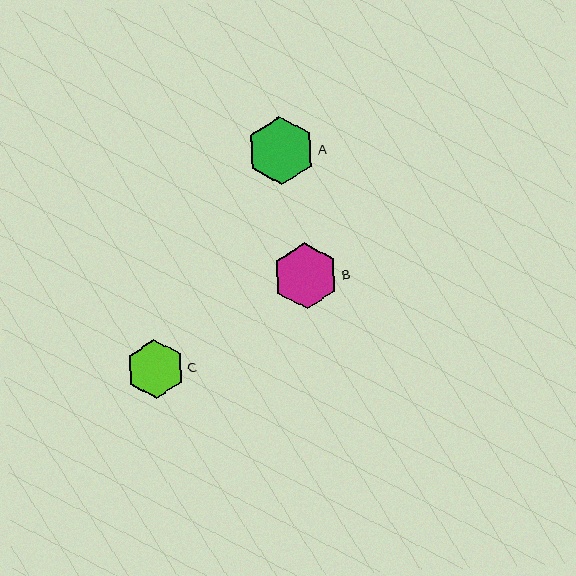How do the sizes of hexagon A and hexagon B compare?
Hexagon A and hexagon B are approximately the same size.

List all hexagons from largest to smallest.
From largest to smallest: A, B, C.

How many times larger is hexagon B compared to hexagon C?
Hexagon B is approximately 1.1 times the size of hexagon C.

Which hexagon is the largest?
Hexagon A is the largest with a size of approximately 68 pixels.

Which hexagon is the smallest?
Hexagon C is the smallest with a size of approximately 59 pixels.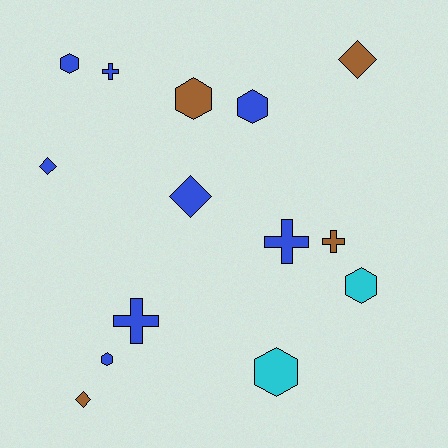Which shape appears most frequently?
Hexagon, with 6 objects.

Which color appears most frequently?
Blue, with 8 objects.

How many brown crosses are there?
There is 1 brown cross.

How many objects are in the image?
There are 14 objects.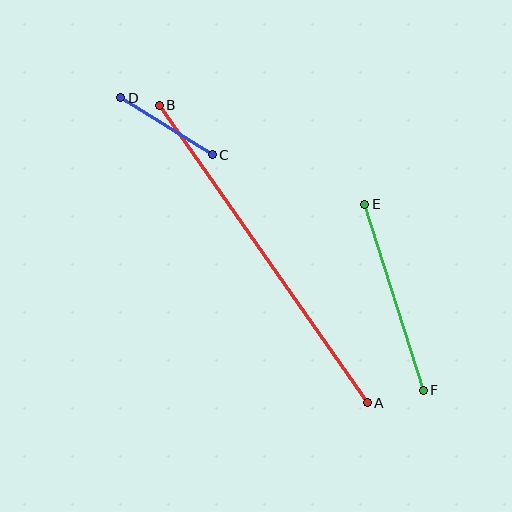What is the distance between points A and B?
The distance is approximately 363 pixels.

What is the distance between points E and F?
The distance is approximately 195 pixels.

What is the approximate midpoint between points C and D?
The midpoint is at approximately (166, 126) pixels.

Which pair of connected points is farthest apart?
Points A and B are farthest apart.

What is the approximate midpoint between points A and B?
The midpoint is at approximately (263, 254) pixels.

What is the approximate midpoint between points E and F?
The midpoint is at approximately (394, 297) pixels.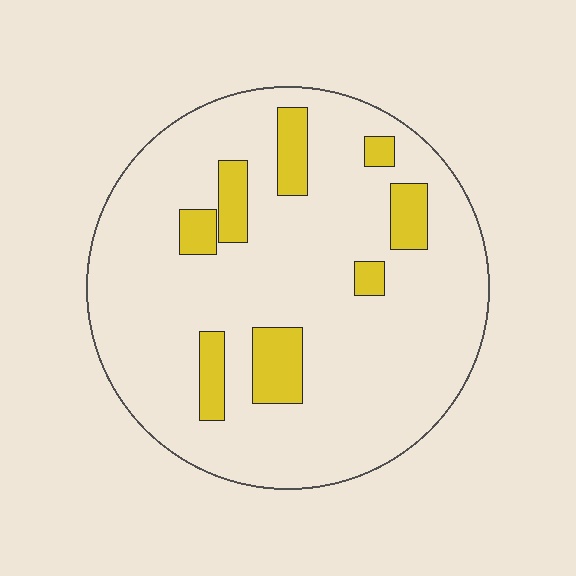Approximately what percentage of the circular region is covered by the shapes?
Approximately 15%.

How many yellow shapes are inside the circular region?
8.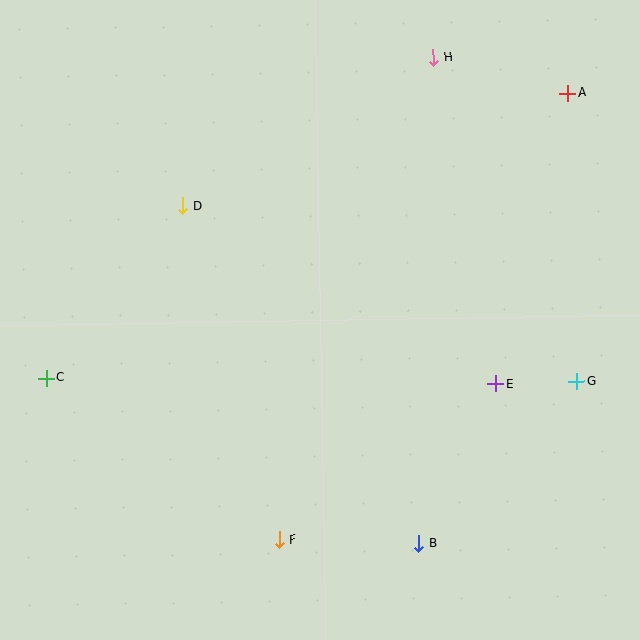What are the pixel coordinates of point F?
Point F is at (279, 540).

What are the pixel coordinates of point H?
Point H is at (433, 57).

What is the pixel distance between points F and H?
The distance between F and H is 506 pixels.